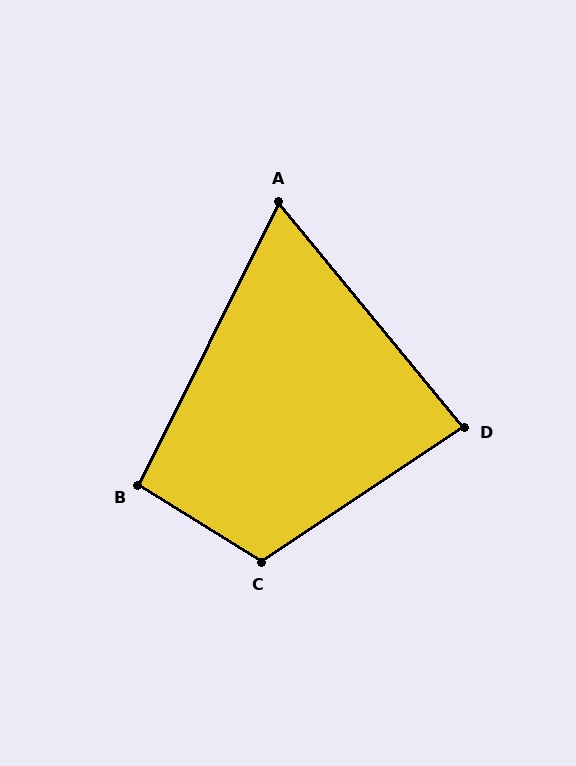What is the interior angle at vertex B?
Approximately 96 degrees (obtuse).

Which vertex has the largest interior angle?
C, at approximately 114 degrees.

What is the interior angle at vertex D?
Approximately 84 degrees (acute).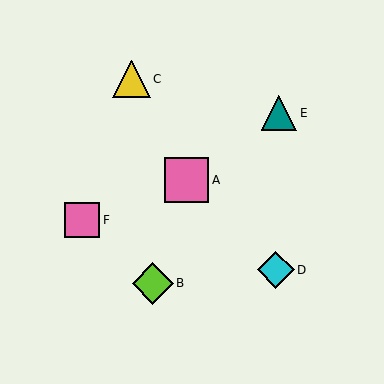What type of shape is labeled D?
Shape D is a cyan diamond.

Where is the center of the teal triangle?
The center of the teal triangle is at (279, 113).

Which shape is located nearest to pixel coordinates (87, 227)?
The pink square (labeled F) at (82, 220) is nearest to that location.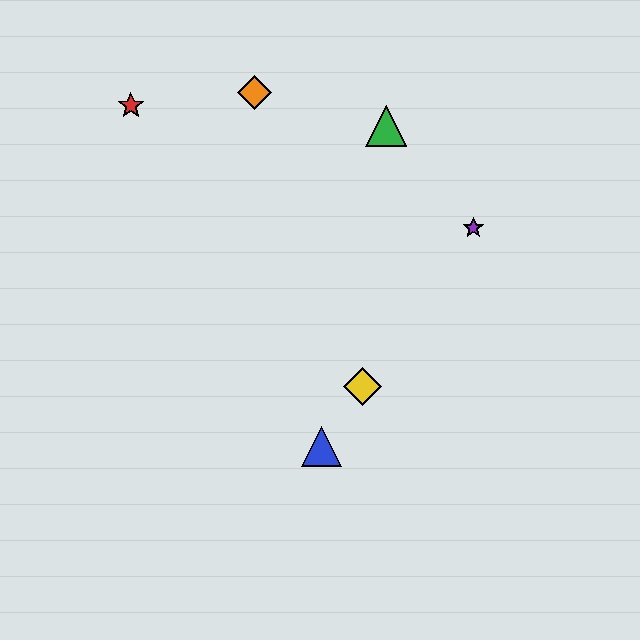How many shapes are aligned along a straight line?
3 shapes (the blue triangle, the yellow diamond, the purple star) are aligned along a straight line.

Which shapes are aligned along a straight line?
The blue triangle, the yellow diamond, the purple star are aligned along a straight line.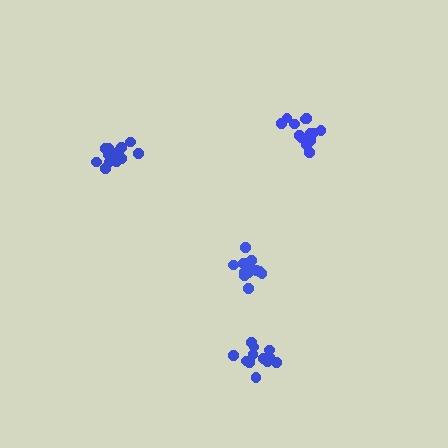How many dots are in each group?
Group 1: 13 dots, Group 2: 14 dots, Group 3: 15 dots, Group 4: 13 dots (55 total).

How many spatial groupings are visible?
There are 4 spatial groupings.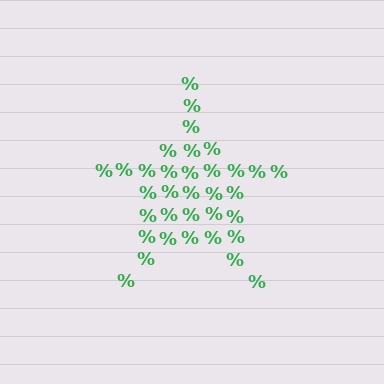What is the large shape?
The large shape is a star.